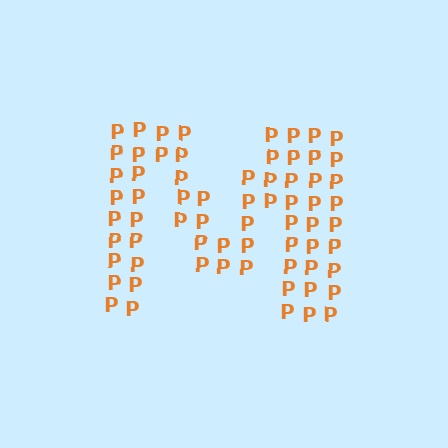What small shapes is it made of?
It is made of small letter P's.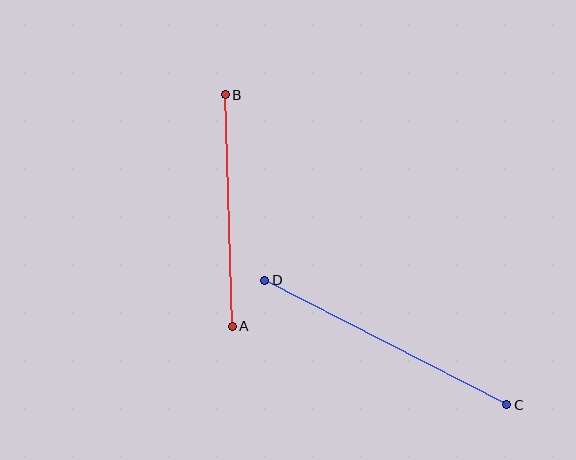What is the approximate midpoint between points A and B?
The midpoint is at approximately (229, 210) pixels.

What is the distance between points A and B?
The distance is approximately 231 pixels.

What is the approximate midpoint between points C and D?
The midpoint is at approximately (386, 342) pixels.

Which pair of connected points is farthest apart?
Points C and D are farthest apart.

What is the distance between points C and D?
The distance is approximately 272 pixels.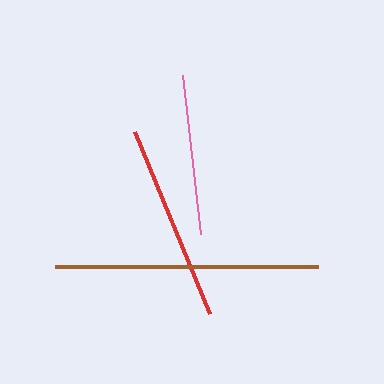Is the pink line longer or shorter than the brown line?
The brown line is longer than the pink line.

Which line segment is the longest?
The brown line is the longest at approximately 262 pixels.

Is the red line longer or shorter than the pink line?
The red line is longer than the pink line.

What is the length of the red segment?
The red segment is approximately 197 pixels long.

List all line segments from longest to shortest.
From longest to shortest: brown, red, pink.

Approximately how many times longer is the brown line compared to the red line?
The brown line is approximately 1.3 times the length of the red line.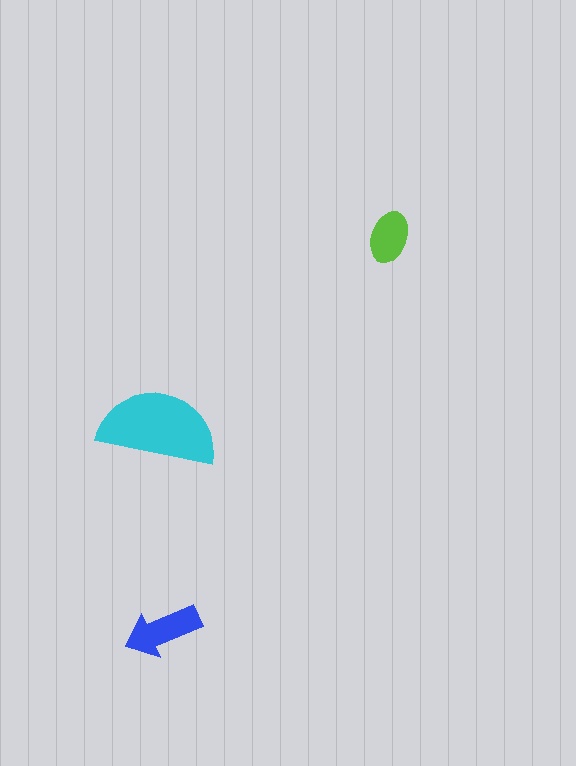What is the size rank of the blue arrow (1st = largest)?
2nd.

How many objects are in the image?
There are 3 objects in the image.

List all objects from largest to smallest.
The cyan semicircle, the blue arrow, the lime ellipse.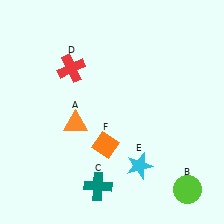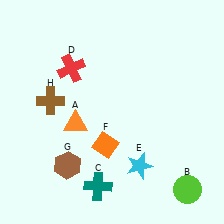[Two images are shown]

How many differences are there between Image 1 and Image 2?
There are 2 differences between the two images.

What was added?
A brown hexagon (G), a brown cross (H) were added in Image 2.